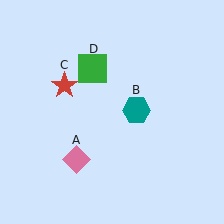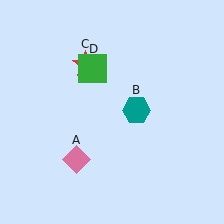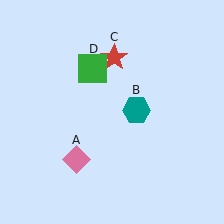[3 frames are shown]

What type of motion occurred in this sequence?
The red star (object C) rotated clockwise around the center of the scene.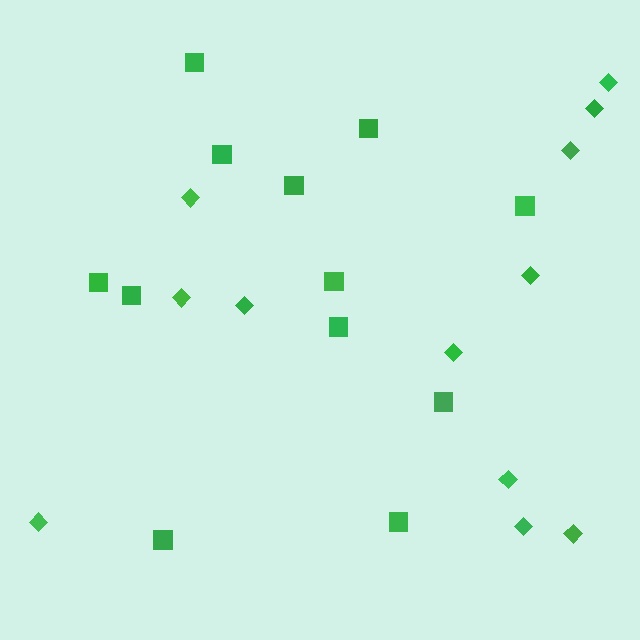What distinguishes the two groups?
There are 2 groups: one group of squares (12) and one group of diamonds (12).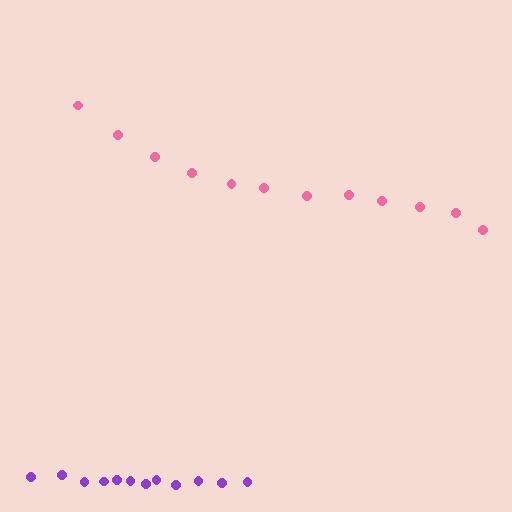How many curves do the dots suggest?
There are 2 distinct paths.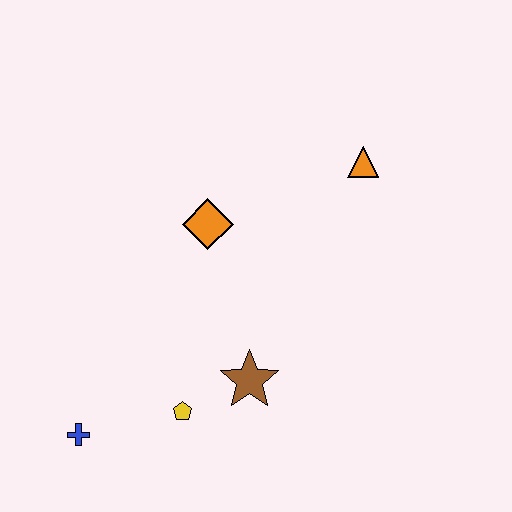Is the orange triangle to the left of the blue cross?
No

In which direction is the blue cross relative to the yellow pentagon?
The blue cross is to the left of the yellow pentagon.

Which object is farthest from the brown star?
The orange triangle is farthest from the brown star.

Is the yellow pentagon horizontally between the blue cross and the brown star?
Yes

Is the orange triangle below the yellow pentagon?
No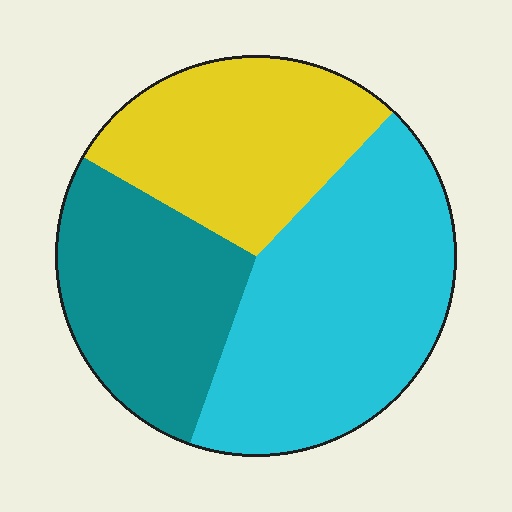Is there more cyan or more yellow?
Cyan.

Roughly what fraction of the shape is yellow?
Yellow covers 29% of the shape.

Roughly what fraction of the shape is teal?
Teal covers around 30% of the shape.